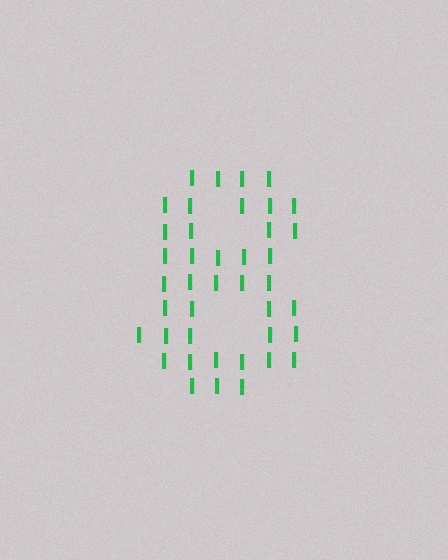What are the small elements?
The small elements are letter I's.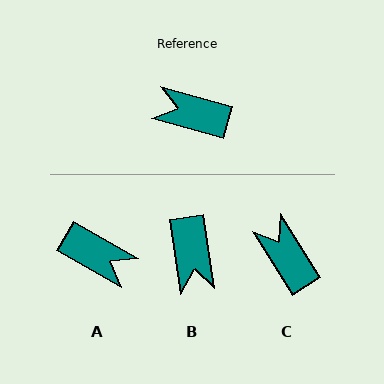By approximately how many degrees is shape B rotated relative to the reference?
Approximately 114 degrees counter-clockwise.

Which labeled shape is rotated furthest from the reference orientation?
A, about 166 degrees away.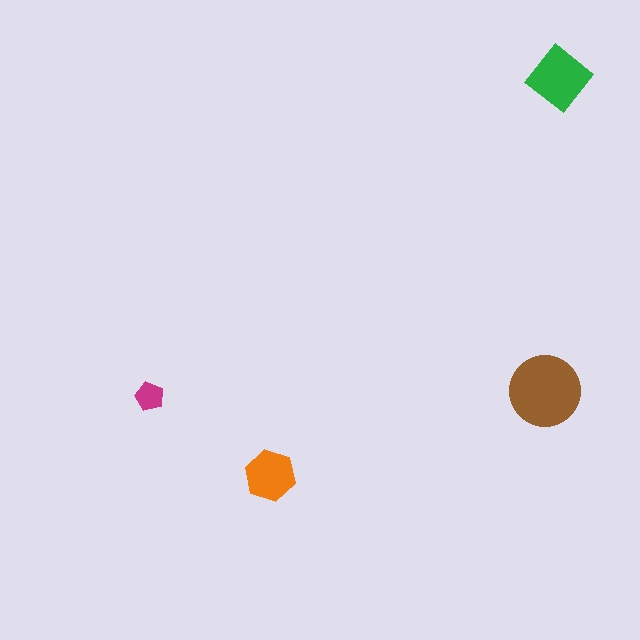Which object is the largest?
The brown circle.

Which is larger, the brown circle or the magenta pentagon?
The brown circle.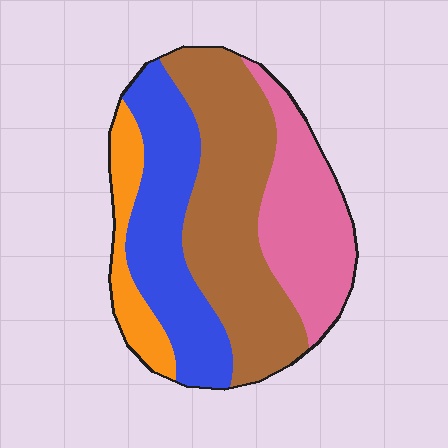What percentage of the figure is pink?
Pink covers 24% of the figure.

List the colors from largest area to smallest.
From largest to smallest: brown, blue, pink, orange.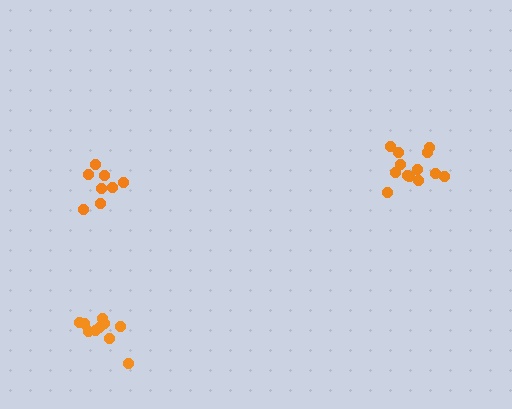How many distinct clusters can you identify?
There are 3 distinct clusters.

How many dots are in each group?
Group 1: 13 dots, Group 2: 8 dots, Group 3: 10 dots (31 total).